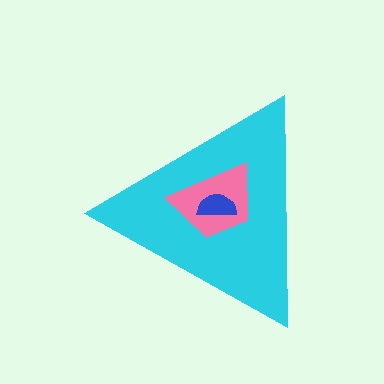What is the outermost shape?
The cyan triangle.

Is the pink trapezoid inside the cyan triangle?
Yes.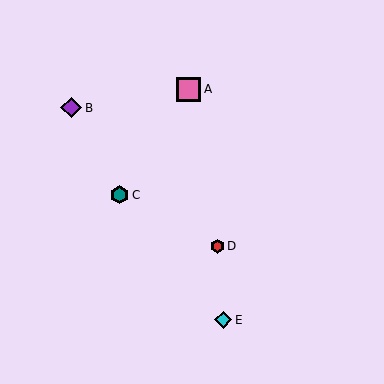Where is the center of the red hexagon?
The center of the red hexagon is at (218, 246).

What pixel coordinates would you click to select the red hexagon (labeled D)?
Click at (218, 246) to select the red hexagon D.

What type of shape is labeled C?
Shape C is a teal hexagon.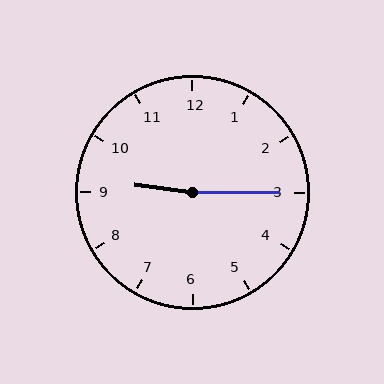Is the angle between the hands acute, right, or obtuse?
It is obtuse.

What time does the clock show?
9:15.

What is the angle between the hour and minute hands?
Approximately 172 degrees.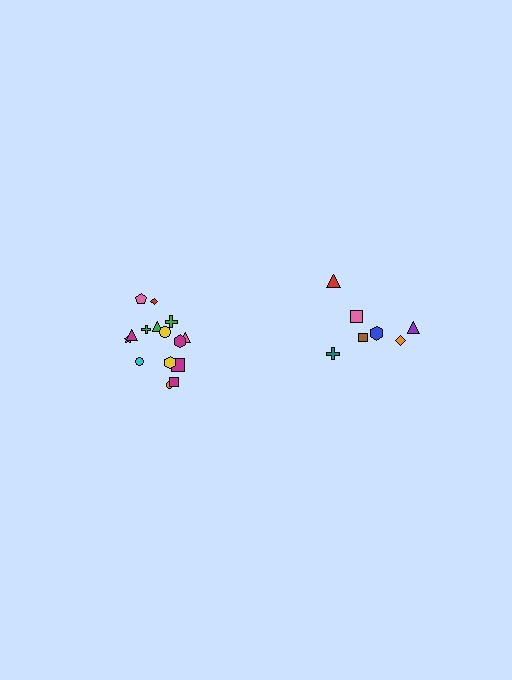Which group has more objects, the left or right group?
The left group.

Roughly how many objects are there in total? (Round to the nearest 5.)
Roughly 20 objects in total.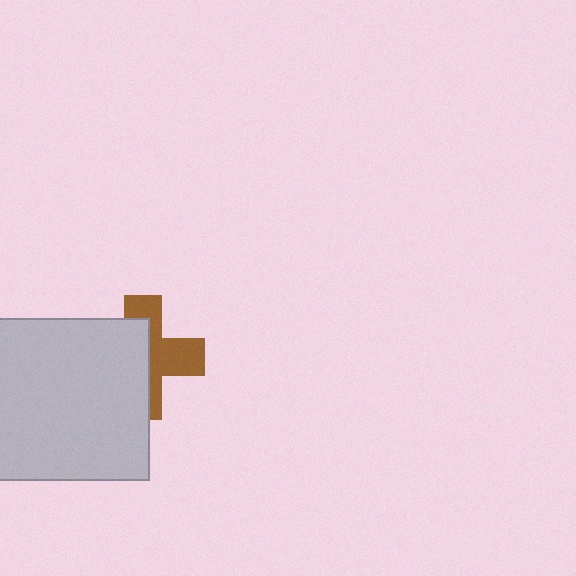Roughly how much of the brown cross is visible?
About half of it is visible (roughly 47%).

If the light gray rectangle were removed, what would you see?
You would see the complete brown cross.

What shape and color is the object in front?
The object in front is a light gray rectangle.